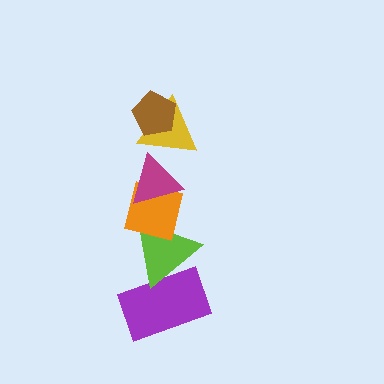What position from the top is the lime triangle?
The lime triangle is 5th from the top.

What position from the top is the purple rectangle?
The purple rectangle is 6th from the top.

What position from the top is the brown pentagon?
The brown pentagon is 1st from the top.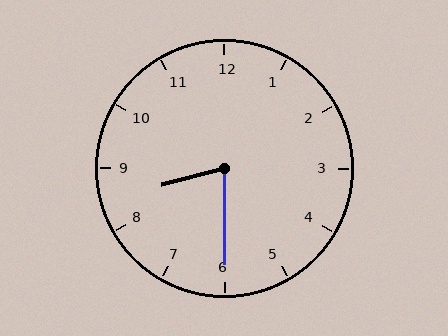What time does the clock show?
8:30.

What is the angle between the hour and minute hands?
Approximately 75 degrees.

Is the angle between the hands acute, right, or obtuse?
It is acute.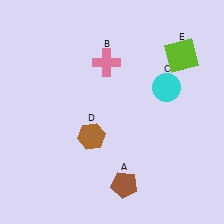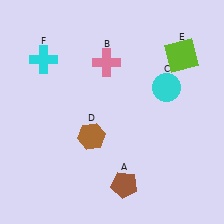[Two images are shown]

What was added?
A cyan cross (F) was added in Image 2.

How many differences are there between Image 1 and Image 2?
There is 1 difference between the two images.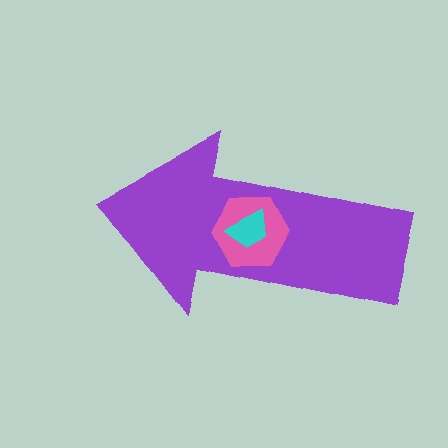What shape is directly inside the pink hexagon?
The cyan trapezoid.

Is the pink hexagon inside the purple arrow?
Yes.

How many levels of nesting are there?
3.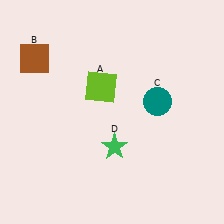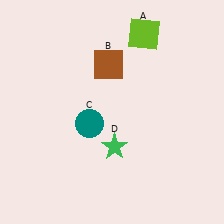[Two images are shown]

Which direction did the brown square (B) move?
The brown square (B) moved right.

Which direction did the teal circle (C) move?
The teal circle (C) moved left.